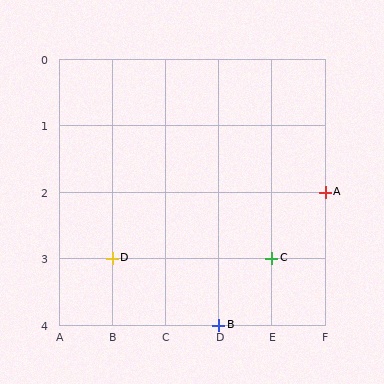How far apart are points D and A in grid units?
Points D and A are 4 columns and 1 row apart (about 4.1 grid units diagonally).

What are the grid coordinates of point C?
Point C is at grid coordinates (E, 3).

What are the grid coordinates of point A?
Point A is at grid coordinates (F, 2).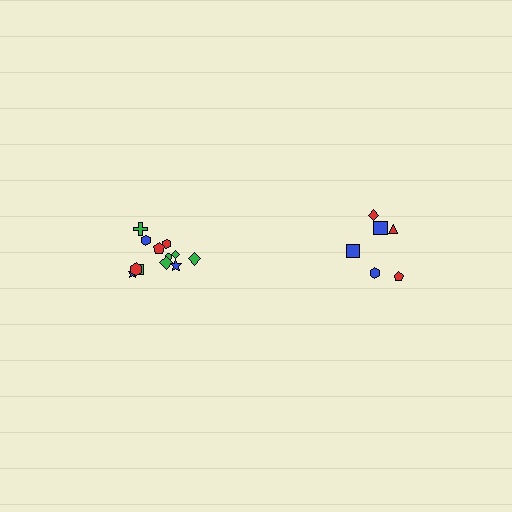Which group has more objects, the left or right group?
The left group.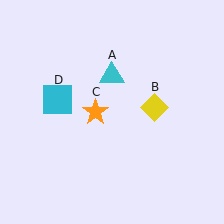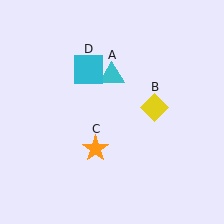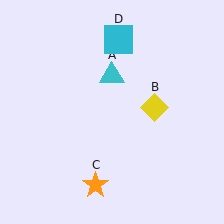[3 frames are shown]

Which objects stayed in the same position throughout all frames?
Cyan triangle (object A) and yellow diamond (object B) remained stationary.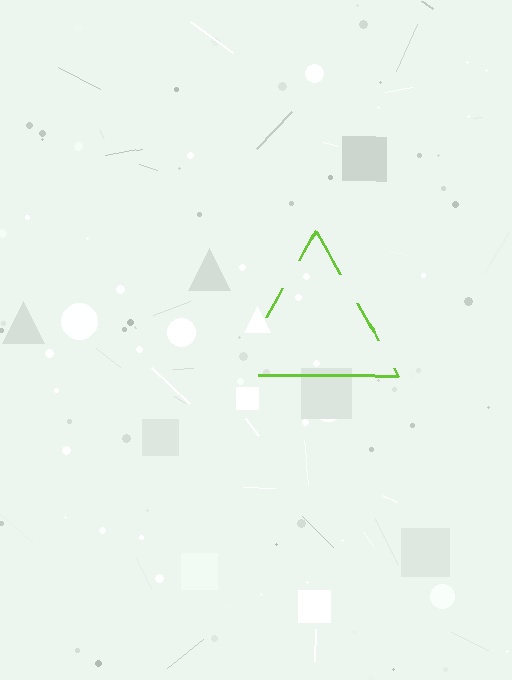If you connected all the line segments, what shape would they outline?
They would outline a triangle.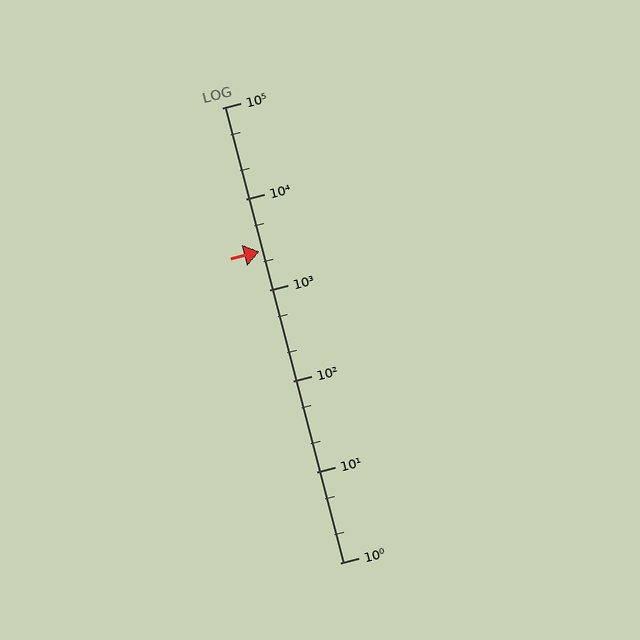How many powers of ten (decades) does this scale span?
The scale spans 5 decades, from 1 to 100000.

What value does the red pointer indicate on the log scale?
The pointer indicates approximately 2600.